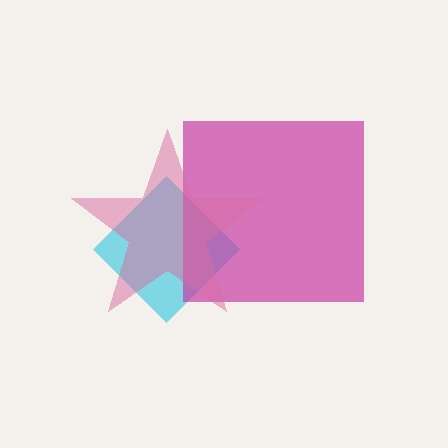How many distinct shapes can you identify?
There are 3 distinct shapes: a cyan diamond, a magenta square, a pink star.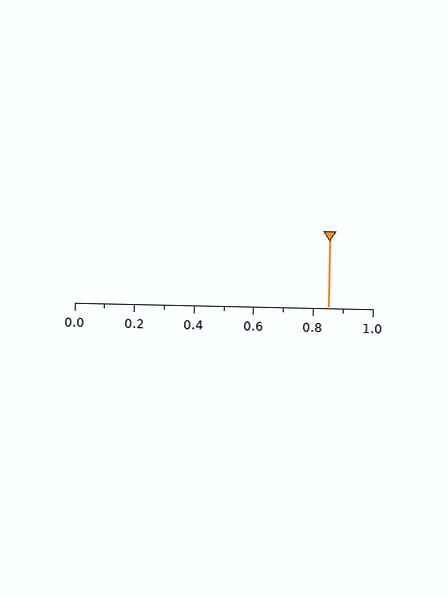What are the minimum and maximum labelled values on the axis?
The axis runs from 0.0 to 1.0.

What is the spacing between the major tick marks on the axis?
The major ticks are spaced 0.2 apart.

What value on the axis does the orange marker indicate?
The marker indicates approximately 0.85.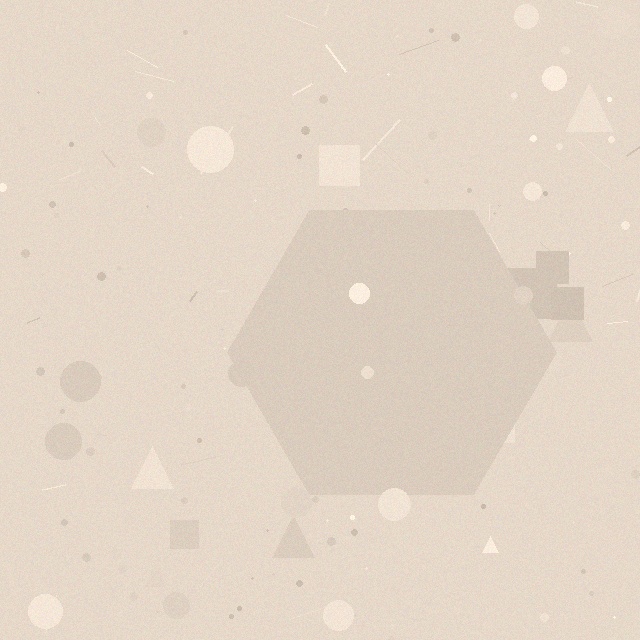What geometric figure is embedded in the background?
A hexagon is embedded in the background.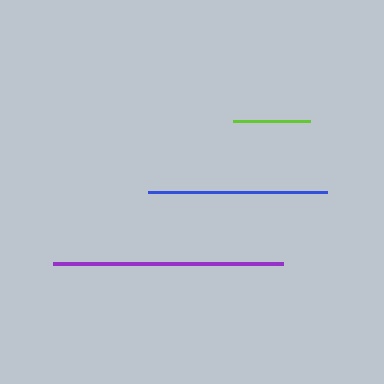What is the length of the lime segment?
The lime segment is approximately 77 pixels long.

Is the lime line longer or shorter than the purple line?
The purple line is longer than the lime line.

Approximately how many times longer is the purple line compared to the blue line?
The purple line is approximately 1.3 times the length of the blue line.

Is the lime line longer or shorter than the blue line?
The blue line is longer than the lime line.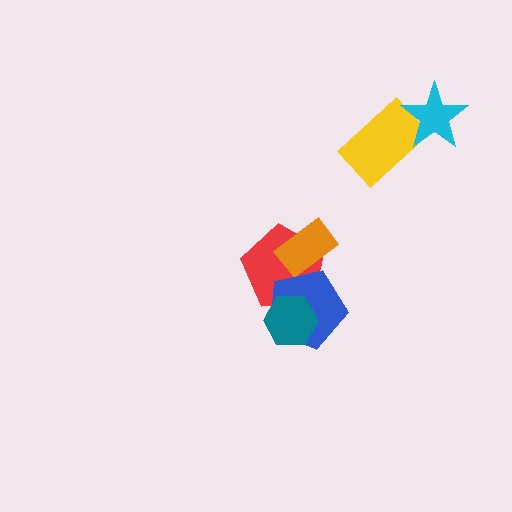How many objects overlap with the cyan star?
1 object overlaps with the cyan star.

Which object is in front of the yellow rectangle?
The cyan star is in front of the yellow rectangle.